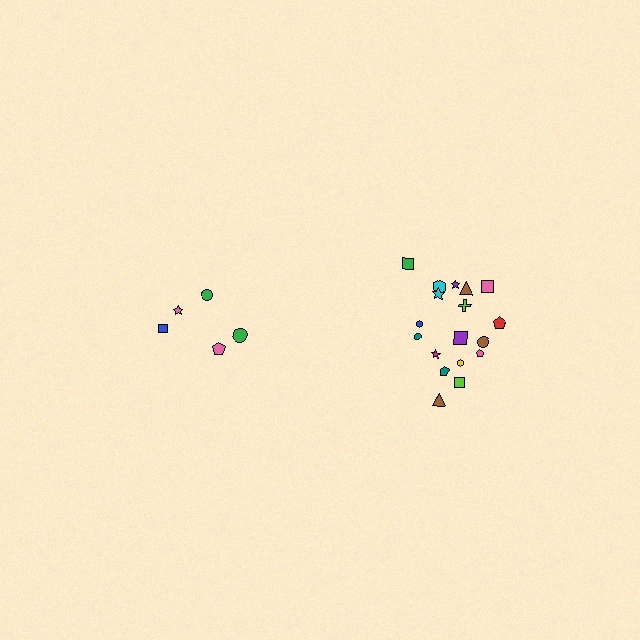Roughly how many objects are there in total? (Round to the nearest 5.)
Roughly 25 objects in total.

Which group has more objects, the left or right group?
The right group.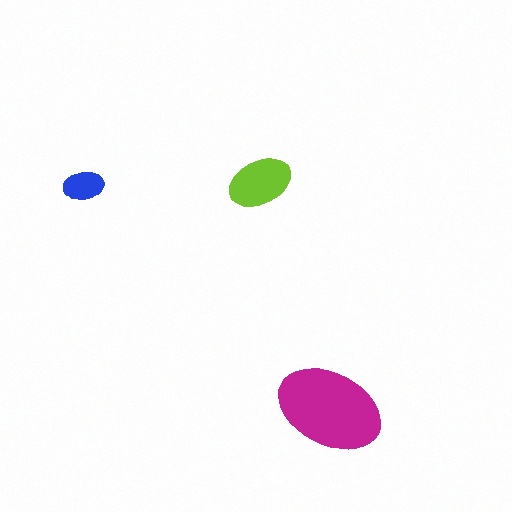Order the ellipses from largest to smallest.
the magenta one, the lime one, the blue one.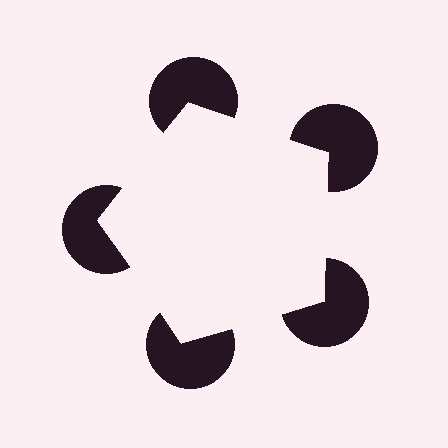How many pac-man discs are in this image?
There are 5 — one at each vertex of the illusory pentagon.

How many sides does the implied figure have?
5 sides.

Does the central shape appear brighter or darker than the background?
It typically appears slightly brighter than the background, even though no actual brightness change is drawn.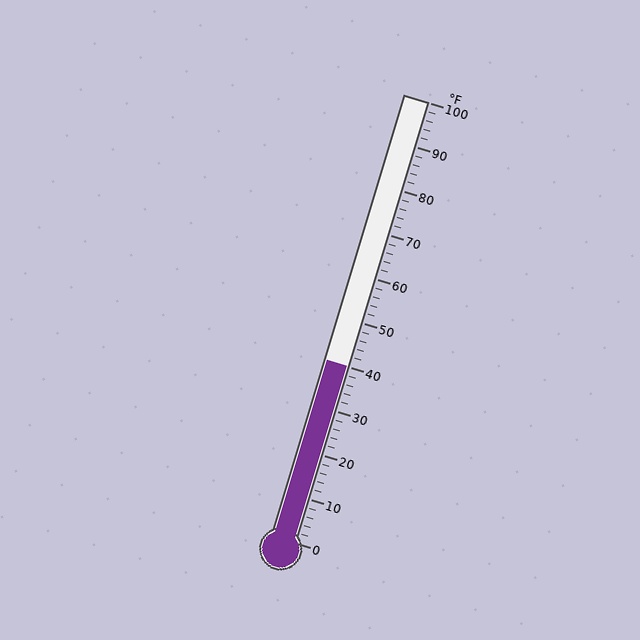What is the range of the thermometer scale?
The thermometer scale ranges from 0°F to 100°F.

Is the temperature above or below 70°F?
The temperature is below 70°F.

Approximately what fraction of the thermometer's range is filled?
The thermometer is filled to approximately 40% of its range.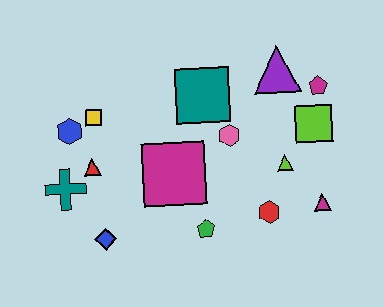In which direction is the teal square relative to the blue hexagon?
The teal square is to the right of the blue hexagon.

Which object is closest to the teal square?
The pink hexagon is closest to the teal square.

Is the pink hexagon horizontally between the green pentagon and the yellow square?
No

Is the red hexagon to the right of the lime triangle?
No